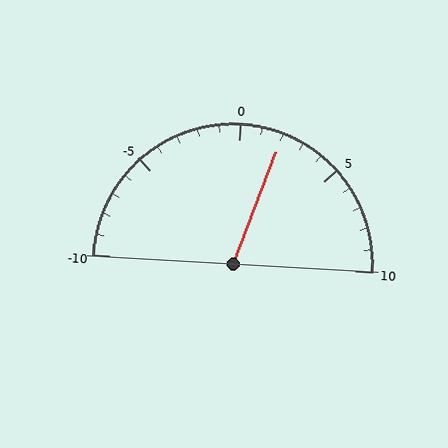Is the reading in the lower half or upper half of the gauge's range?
The reading is in the upper half of the range (-10 to 10).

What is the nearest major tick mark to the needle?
The nearest major tick mark is 0.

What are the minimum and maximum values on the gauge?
The gauge ranges from -10 to 10.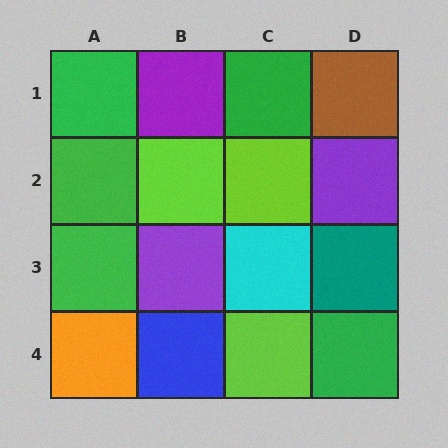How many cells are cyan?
1 cell is cyan.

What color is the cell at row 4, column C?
Lime.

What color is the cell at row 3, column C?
Cyan.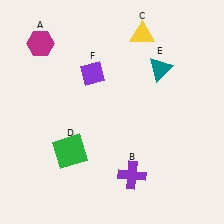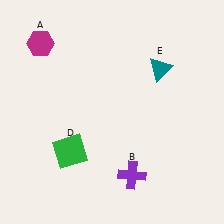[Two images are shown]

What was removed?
The yellow triangle (C), the purple diamond (F) were removed in Image 2.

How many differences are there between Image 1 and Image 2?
There are 2 differences between the two images.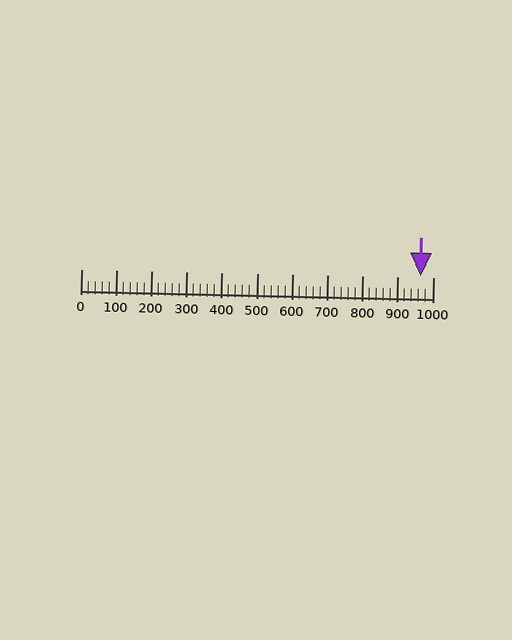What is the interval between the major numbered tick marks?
The major tick marks are spaced 100 units apart.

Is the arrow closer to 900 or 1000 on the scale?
The arrow is closer to 1000.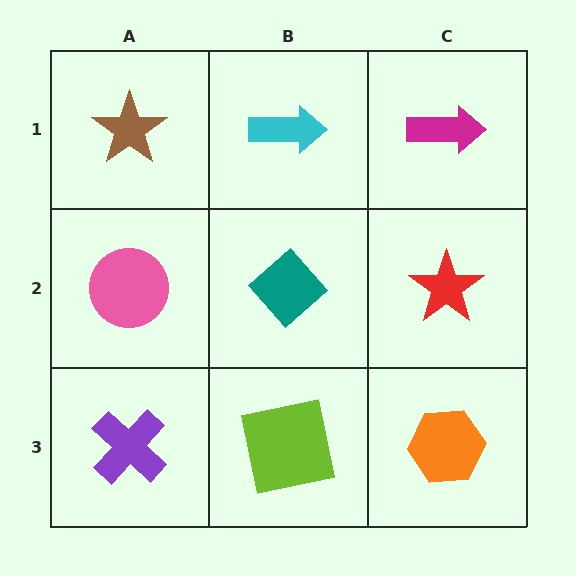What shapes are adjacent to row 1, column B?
A teal diamond (row 2, column B), a brown star (row 1, column A), a magenta arrow (row 1, column C).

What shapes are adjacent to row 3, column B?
A teal diamond (row 2, column B), a purple cross (row 3, column A), an orange hexagon (row 3, column C).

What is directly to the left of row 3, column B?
A purple cross.